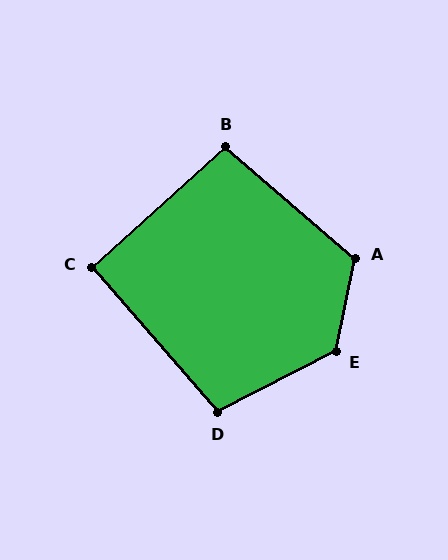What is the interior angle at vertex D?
Approximately 103 degrees (obtuse).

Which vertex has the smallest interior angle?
C, at approximately 91 degrees.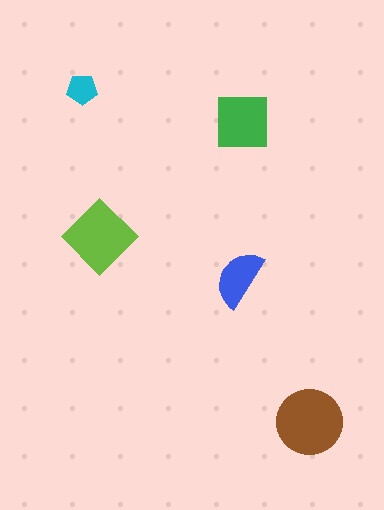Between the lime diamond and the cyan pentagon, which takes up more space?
The lime diamond.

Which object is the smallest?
The cyan pentagon.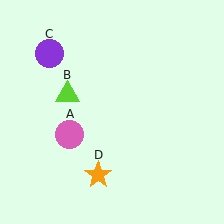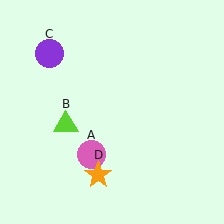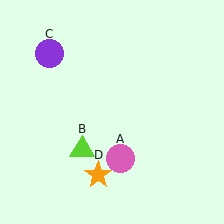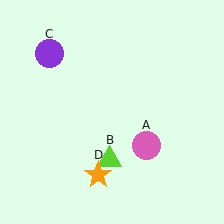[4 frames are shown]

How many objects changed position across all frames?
2 objects changed position: pink circle (object A), lime triangle (object B).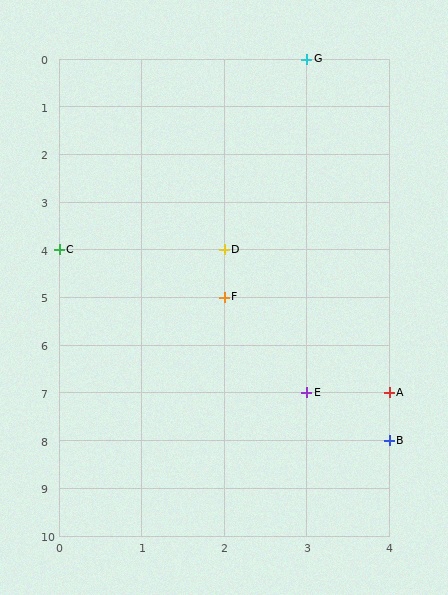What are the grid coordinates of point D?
Point D is at grid coordinates (2, 4).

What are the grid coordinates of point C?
Point C is at grid coordinates (0, 4).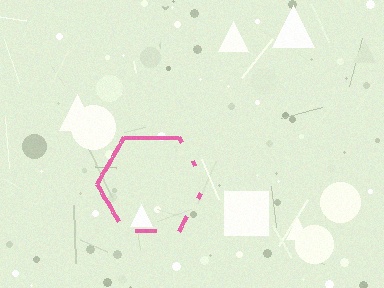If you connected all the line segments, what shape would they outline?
They would outline a hexagon.